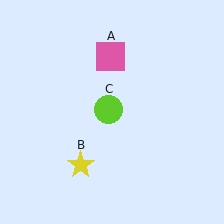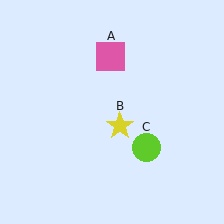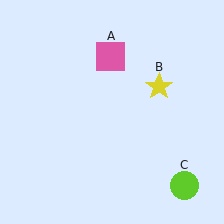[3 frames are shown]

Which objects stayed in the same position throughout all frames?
Pink square (object A) remained stationary.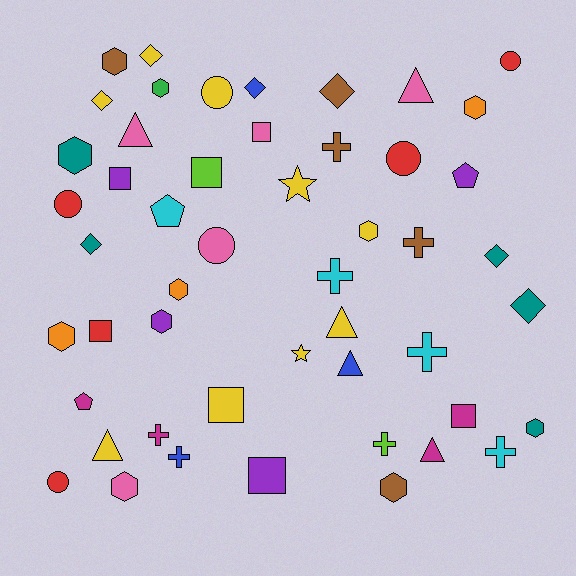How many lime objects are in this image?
There are 2 lime objects.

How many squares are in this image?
There are 7 squares.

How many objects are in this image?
There are 50 objects.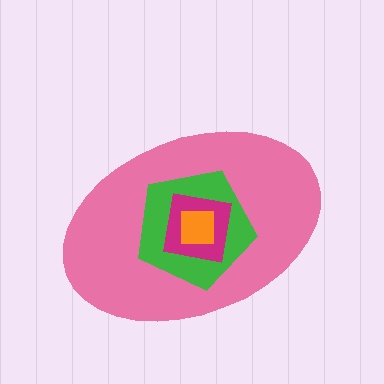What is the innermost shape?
The orange square.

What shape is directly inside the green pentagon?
The magenta square.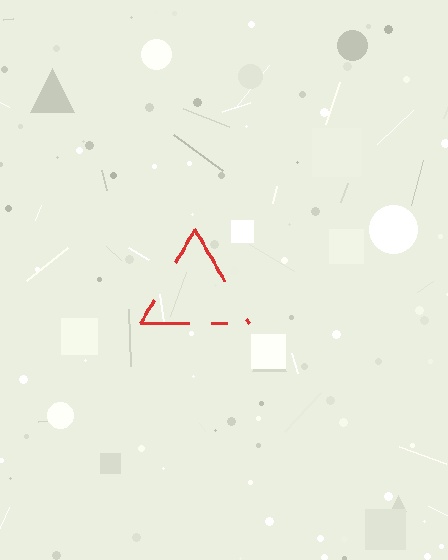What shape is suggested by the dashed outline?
The dashed outline suggests a triangle.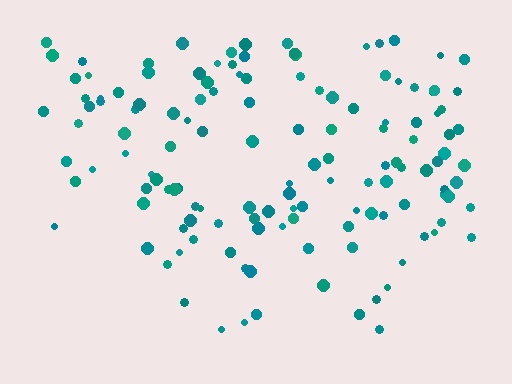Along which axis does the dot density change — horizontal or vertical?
Vertical.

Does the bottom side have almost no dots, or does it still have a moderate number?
Still a moderate number, just noticeably fewer than the top.